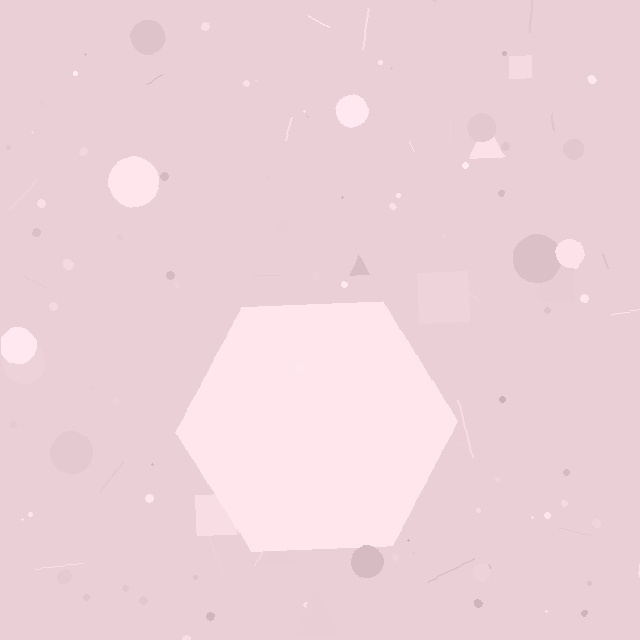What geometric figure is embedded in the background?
A hexagon is embedded in the background.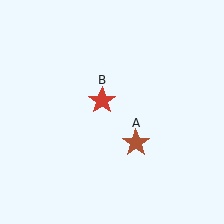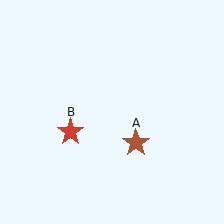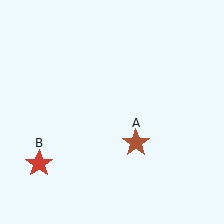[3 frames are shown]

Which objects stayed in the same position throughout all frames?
Brown star (object A) remained stationary.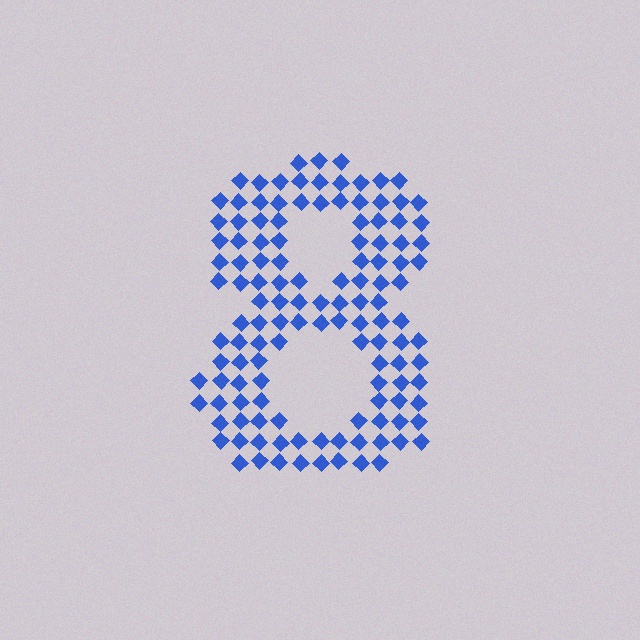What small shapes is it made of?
It is made of small diamonds.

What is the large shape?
The large shape is the digit 8.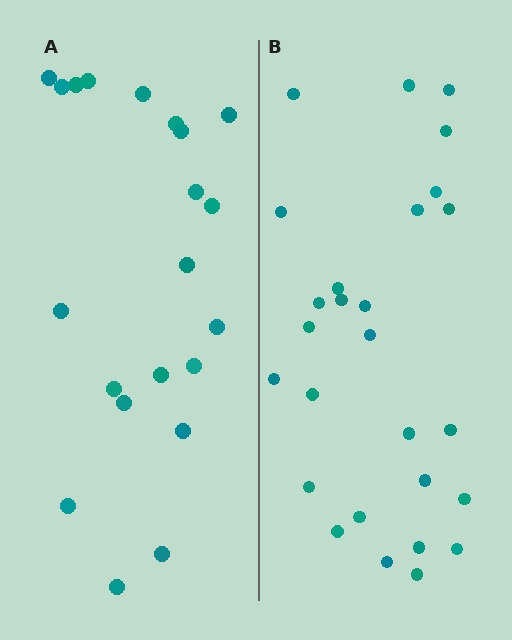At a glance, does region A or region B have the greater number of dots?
Region B (the right region) has more dots.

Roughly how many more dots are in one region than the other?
Region B has about 6 more dots than region A.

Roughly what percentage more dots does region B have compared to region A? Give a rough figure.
About 30% more.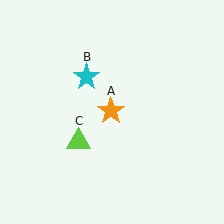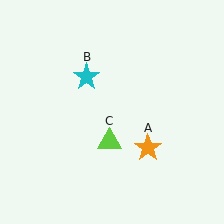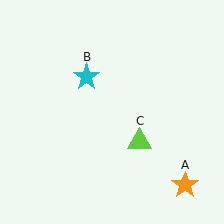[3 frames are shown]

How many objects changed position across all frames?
2 objects changed position: orange star (object A), lime triangle (object C).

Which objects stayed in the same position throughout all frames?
Cyan star (object B) remained stationary.